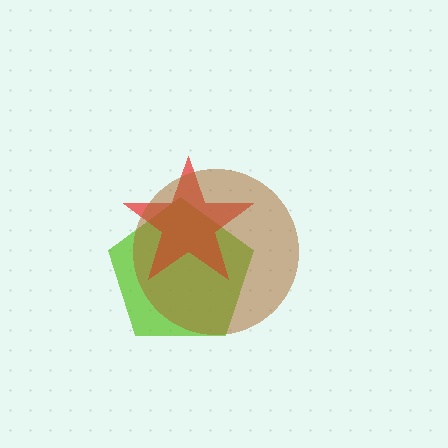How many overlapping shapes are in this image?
There are 3 overlapping shapes in the image.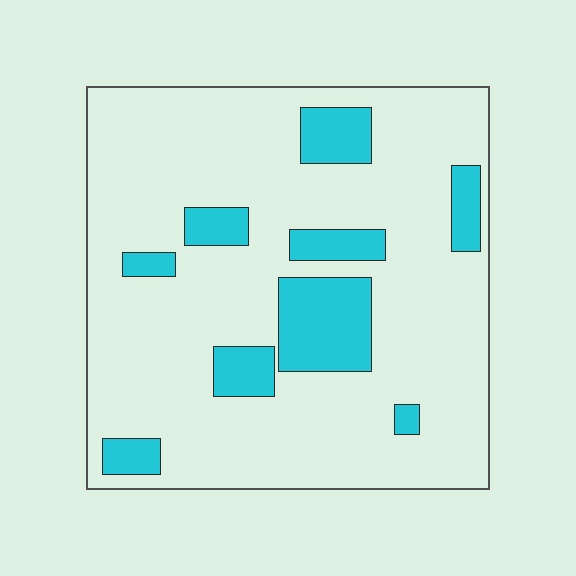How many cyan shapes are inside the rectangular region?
9.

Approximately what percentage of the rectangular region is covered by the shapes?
Approximately 20%.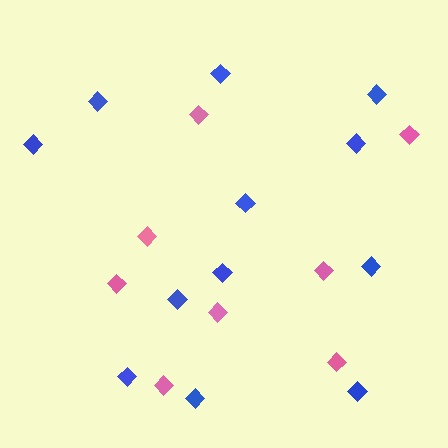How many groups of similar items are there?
There are 2 groups: one group of blue diamonds (12) and one group of pink diamonds (8).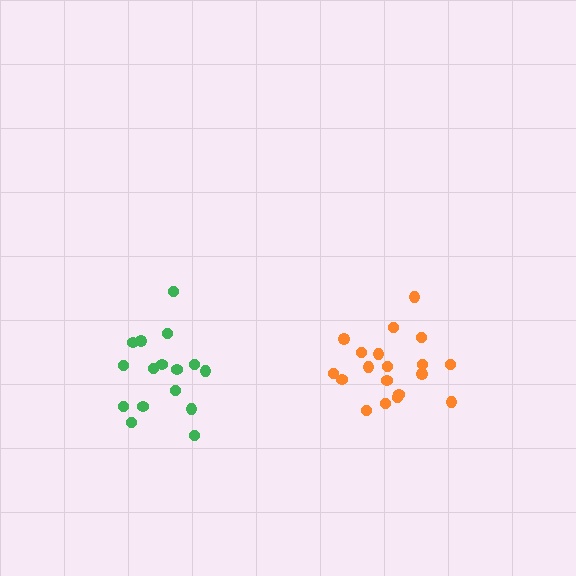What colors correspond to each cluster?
The clusters are colored: orange, green.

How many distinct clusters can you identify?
There are 2 distinct clusters.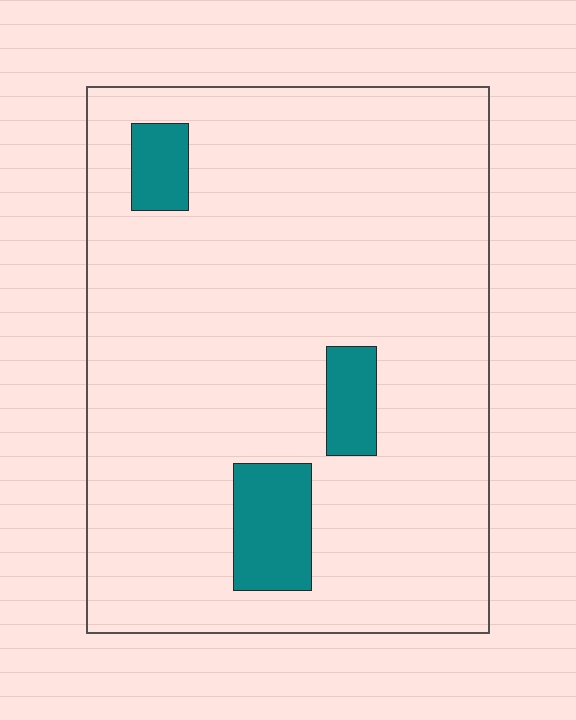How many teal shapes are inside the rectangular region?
3.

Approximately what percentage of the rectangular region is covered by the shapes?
Approximately 10%.